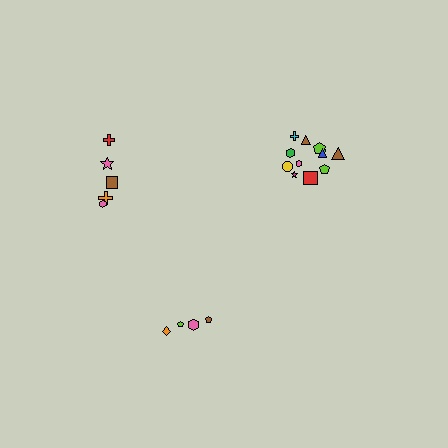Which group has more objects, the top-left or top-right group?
The top-right group.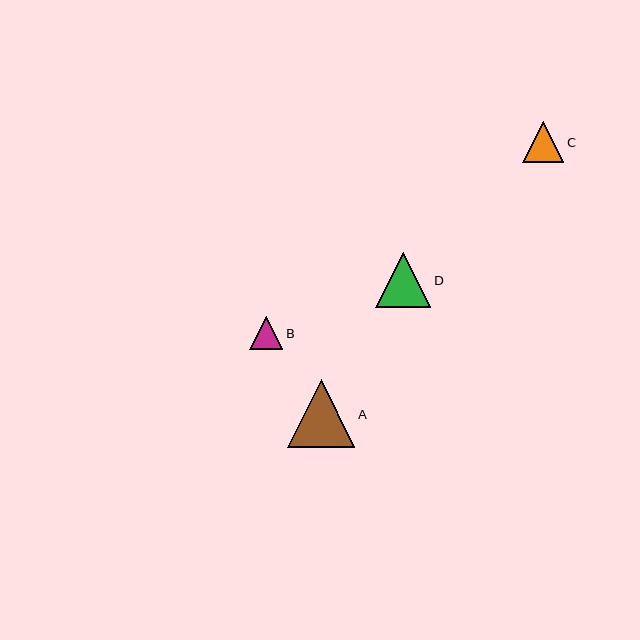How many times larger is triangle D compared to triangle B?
Triangle D is approximately 1.7 times the size of triangle B.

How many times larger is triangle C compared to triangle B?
Triangle C is approximately 1.3 times the size of triangle B.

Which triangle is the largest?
Triangle A is the largest with a size of approximately 67 pixels.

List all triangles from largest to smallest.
From largest to smallest: A, D, C, B.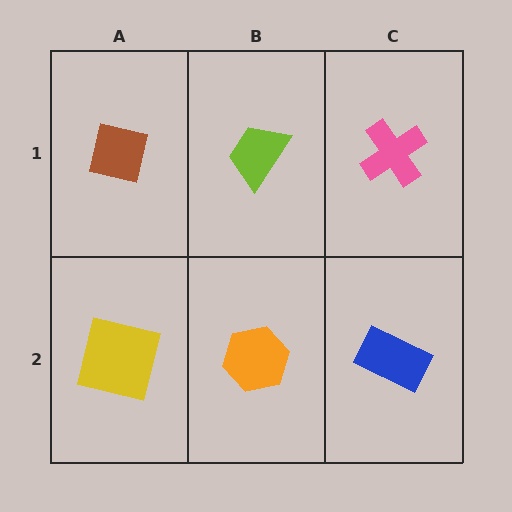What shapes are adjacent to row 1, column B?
An orange hexagon (row 2, column B), a brown square (row 1, column A), a pink cross (row 1, column C).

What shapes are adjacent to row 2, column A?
A brown square (row 1, column A), an orange hexagon (row 2, column B).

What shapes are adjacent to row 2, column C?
A pink cross (row 1, column C), an orange hexagon (row 2, column B).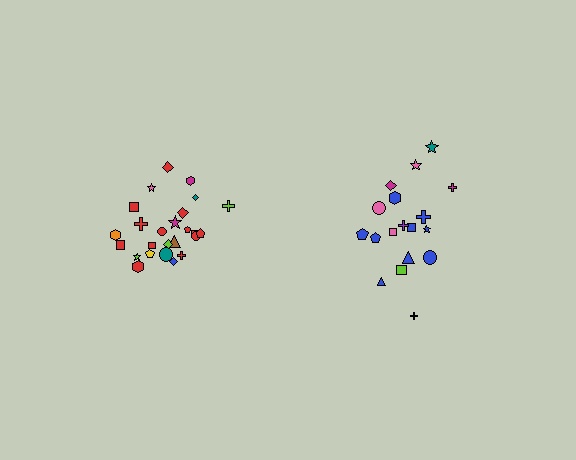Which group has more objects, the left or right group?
The left group.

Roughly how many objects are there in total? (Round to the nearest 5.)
Roughly 45 objects in total.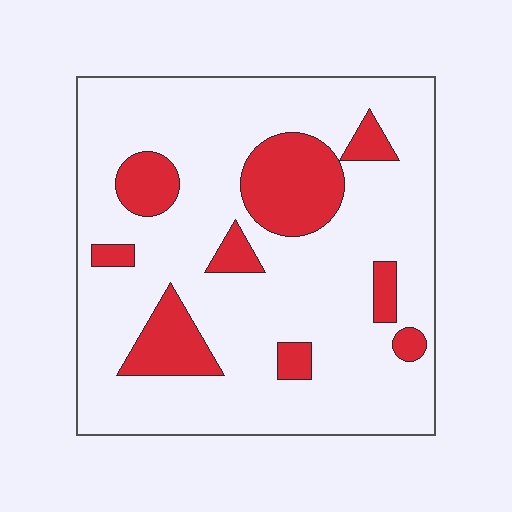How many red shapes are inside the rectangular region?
9.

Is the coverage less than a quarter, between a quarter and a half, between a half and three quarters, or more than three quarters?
Less than a quarter.